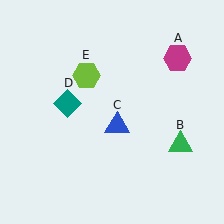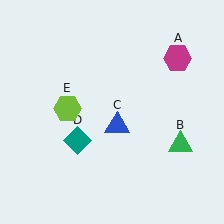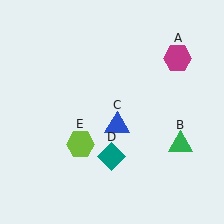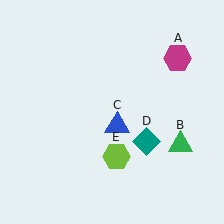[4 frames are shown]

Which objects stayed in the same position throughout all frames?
Magenta hexagon (object A) and green triangle (object B) and blue triangle (object C) remained stationary.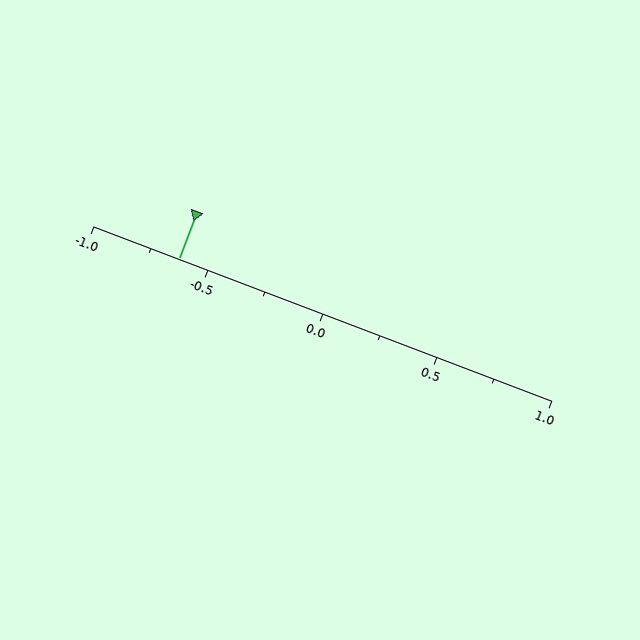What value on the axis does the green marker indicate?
The marker indicates approximately -0.62.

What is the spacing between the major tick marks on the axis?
The major ticks are spaced 0.5 apart.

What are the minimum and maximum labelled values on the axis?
The axis runs from -1.0 to 1.0.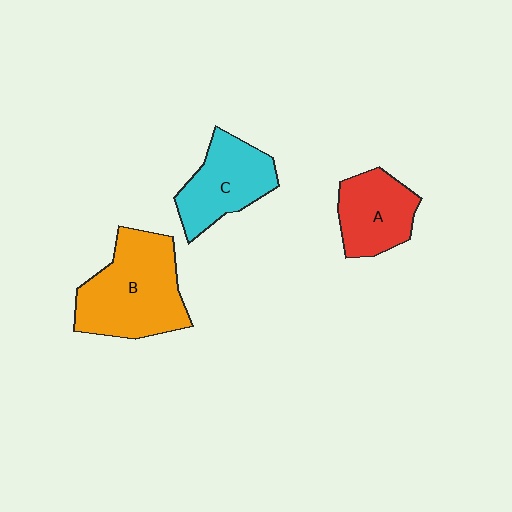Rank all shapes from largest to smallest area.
From largest to smallest: B (orange), C (cyan), A (red).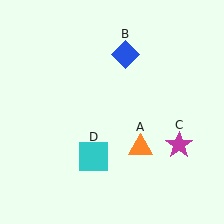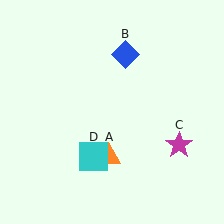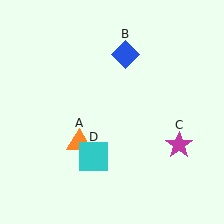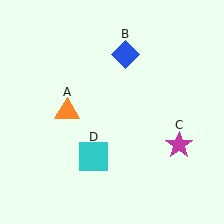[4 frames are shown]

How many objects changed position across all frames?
1 object changed position: orange triangle (object A).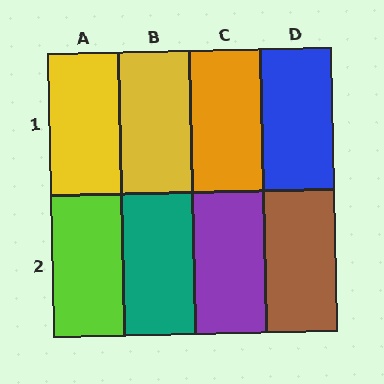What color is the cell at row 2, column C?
Purple.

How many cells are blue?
1 cell is blue.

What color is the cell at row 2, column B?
Teal.